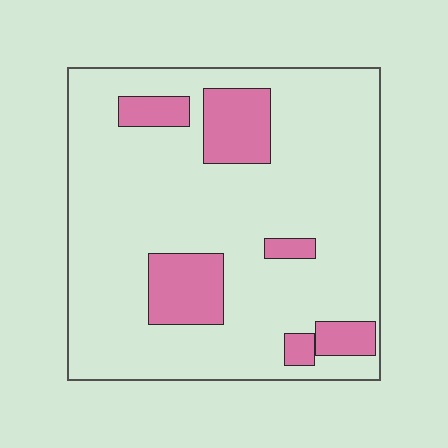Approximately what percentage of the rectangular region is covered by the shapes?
Approximately 15%.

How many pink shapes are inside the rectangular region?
6.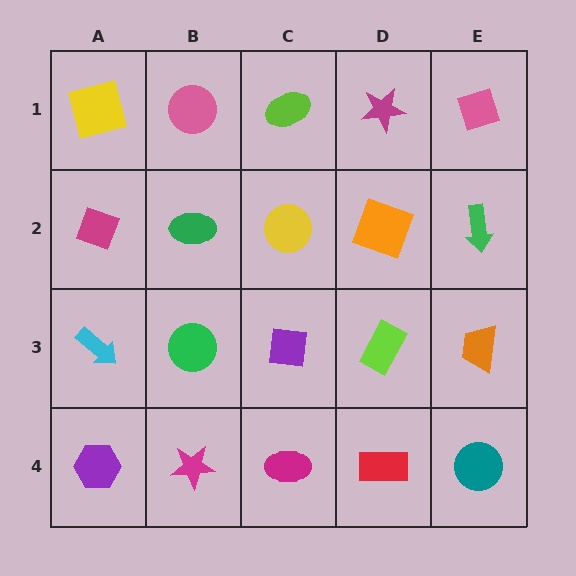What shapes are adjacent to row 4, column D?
A lime rectangle (row 3, column D), a magenta ellipse (row 4, column C), a teal circle (row 4, column E).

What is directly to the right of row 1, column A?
A pink circle.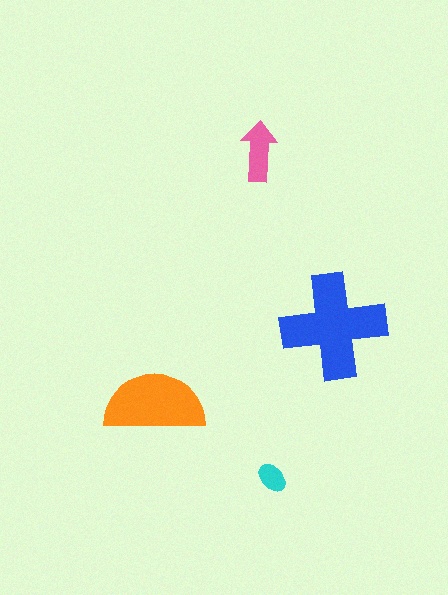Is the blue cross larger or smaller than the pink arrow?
Larger.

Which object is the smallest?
The cyan ellipse.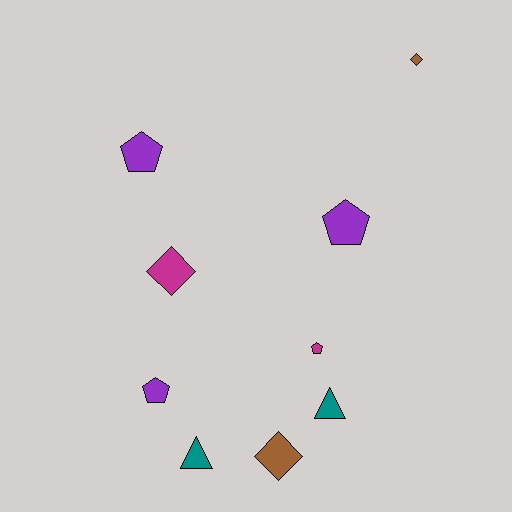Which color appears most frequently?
Purple, with 3 objects.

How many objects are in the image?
There are 9 objects.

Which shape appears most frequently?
Pentagon, with 4 objects.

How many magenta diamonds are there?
There is 1 magenta diamond.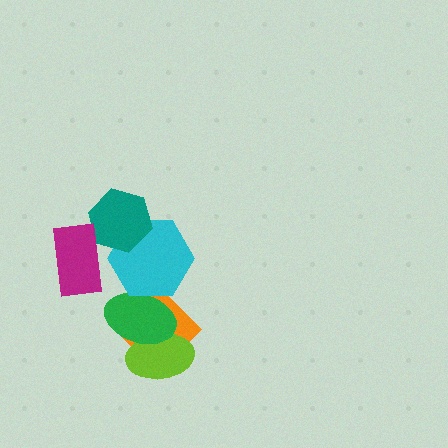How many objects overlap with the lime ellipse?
2 objects overlap with the lime ellipse.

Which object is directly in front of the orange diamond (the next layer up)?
The lime ellipse is directly in front of the orange diamond.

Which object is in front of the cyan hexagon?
The teal hexagon is in front of the cyan hexagon.